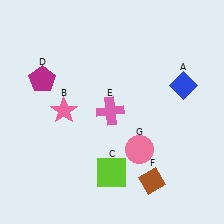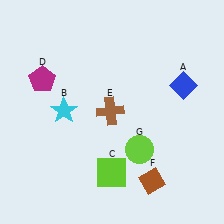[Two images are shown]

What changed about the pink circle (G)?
In Image 1, G is pink. In Image 2, it changed to lime.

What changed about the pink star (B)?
In Image 1, B is pink. In Image 2, it changed to cyan.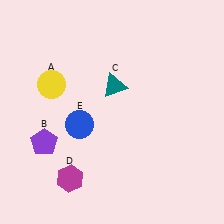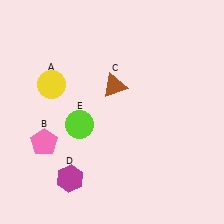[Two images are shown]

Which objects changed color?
B changed from purple to pink. C changed from teal to brown. E changed from blue to lime.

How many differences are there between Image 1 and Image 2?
There are 3 differences between the two images.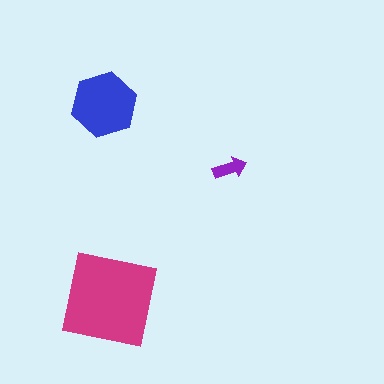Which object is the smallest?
The purple arrow.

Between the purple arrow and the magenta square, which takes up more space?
The magenta square.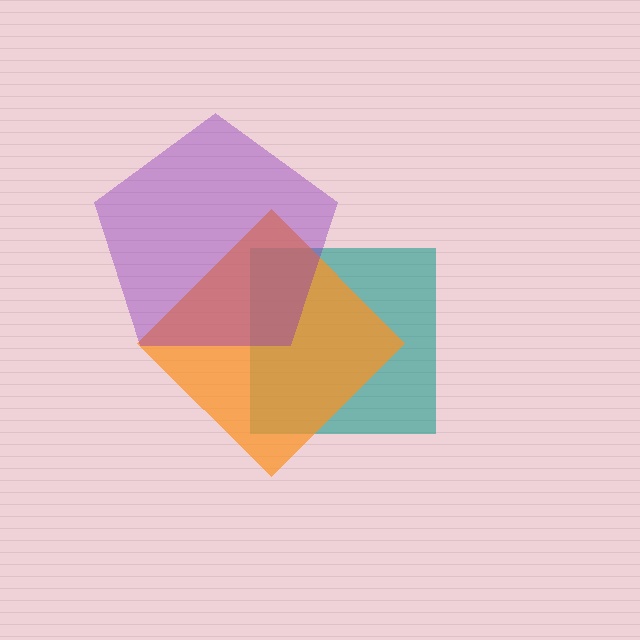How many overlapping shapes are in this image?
There are 3 overlapping shapes in the image.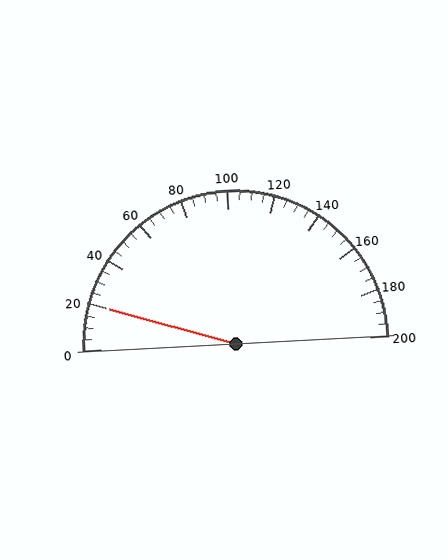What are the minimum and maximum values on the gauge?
The gauge ranges from 0 to 200.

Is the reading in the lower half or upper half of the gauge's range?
The reading is in the lower half of the range (0 to 200).